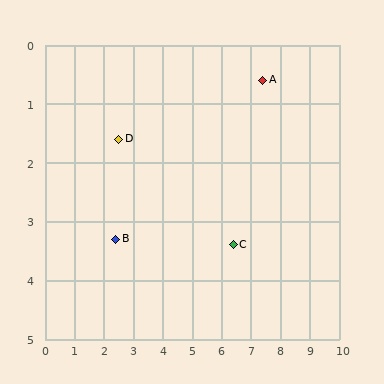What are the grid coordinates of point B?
Point B is at approximately (2.4, 3.3).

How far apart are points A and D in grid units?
Points A and D are about 5.0 grid units apart.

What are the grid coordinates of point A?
Point A is at approximately (7.4, 0.6).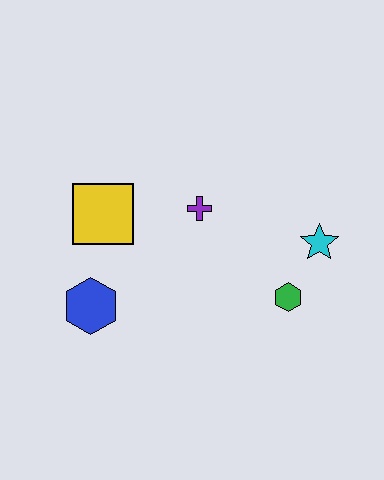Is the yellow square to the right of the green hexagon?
No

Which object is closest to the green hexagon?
The cyan star is closest to the green hexagon.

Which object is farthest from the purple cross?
The blue hexagon is farthest from the purple cross.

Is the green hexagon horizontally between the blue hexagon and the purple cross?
No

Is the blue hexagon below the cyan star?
Yes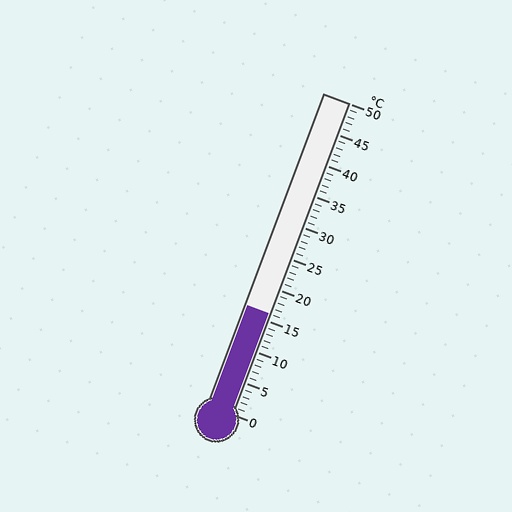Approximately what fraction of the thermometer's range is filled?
The thermometer is filled to approximately 30% of its range.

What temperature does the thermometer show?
The thermometer shows approximately 16°C.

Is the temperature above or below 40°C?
The temperature is below 40°C.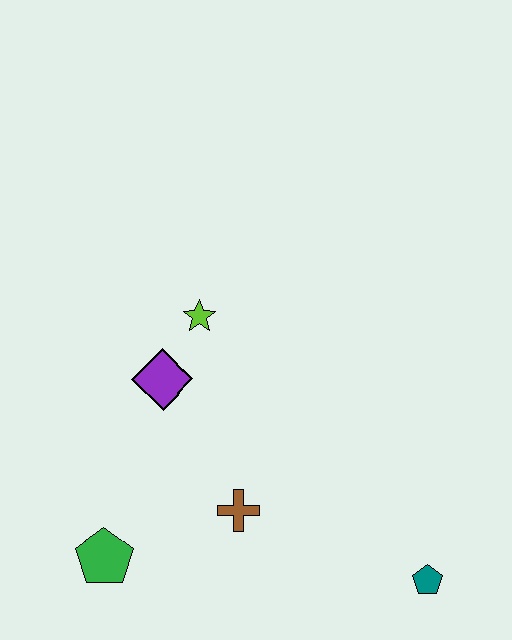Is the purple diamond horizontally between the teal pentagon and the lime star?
No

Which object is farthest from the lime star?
The teal pentagon is farthest from the lime star.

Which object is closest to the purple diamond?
The lime star is closest to the purple diamond.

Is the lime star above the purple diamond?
Yes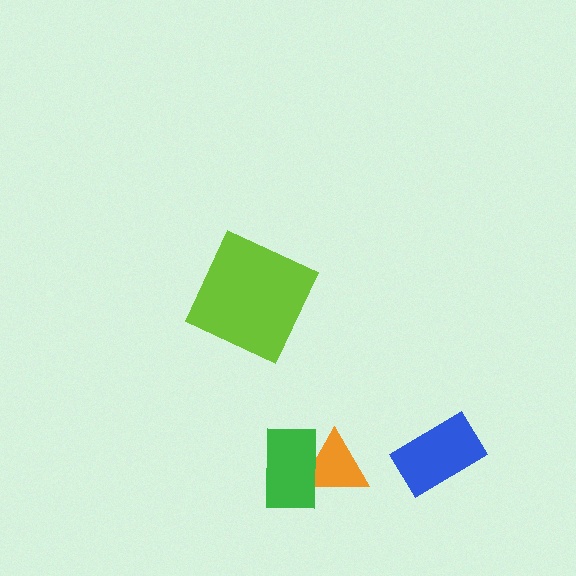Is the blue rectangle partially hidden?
No, no other shape covers it.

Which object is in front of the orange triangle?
The green rectangle is in front of the orange triangle.